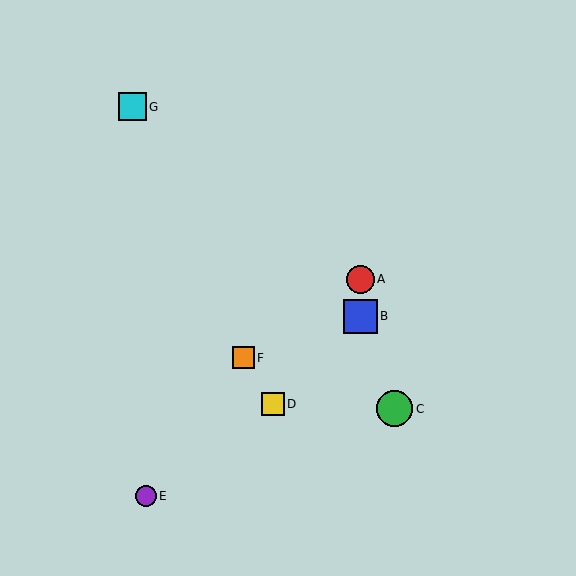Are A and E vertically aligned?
No, A is at x≈360 and E is at x≈146.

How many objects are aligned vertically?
2 objects (A, B) are aligned vertically.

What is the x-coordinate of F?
Object F is at x≈243.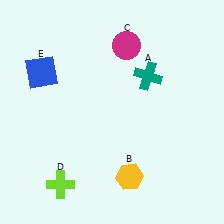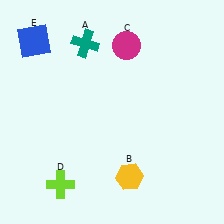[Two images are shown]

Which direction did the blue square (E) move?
The blue square (E) moved up.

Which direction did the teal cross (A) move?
The teal cross (A) moved left.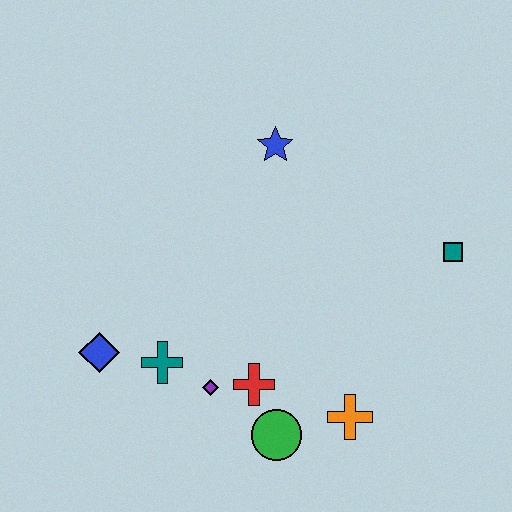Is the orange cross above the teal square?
No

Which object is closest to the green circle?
The red cross is closest to the green circle.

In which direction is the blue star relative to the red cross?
The blue star is above the red cross.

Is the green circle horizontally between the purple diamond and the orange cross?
Yes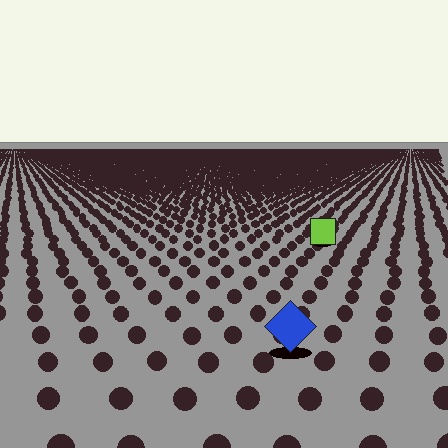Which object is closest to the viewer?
The blue diamond is closest. The texture marks near it are larger and more spread out.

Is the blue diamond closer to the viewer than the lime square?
Yes. The blue diamond is closer — you can tell from the texture gradient: the ground texture is coarser near it.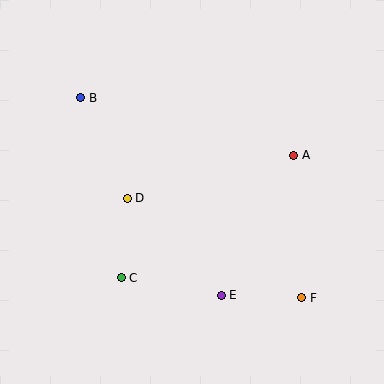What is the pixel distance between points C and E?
The distance between C and E is 101 pixels.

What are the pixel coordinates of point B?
Point B is at (81, 98).